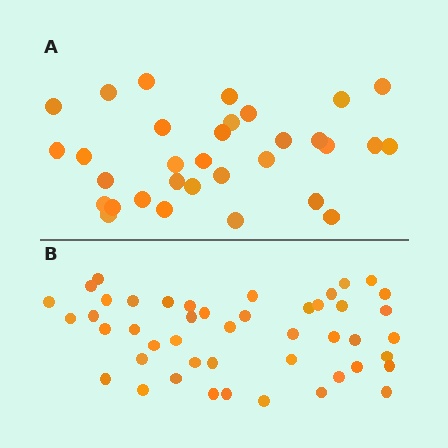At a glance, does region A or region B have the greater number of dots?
Region B (the bottom region) has more dots.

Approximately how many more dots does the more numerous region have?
Region B has approximately 15 more dots than region A.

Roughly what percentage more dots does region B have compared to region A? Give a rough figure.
About 45% more.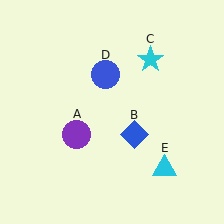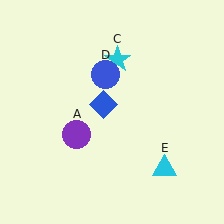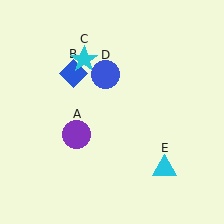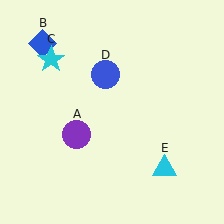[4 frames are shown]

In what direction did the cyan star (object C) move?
The cyan star (object C) moved left.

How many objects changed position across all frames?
2 objects changed position: blue diamond (object B), cyan star (object C).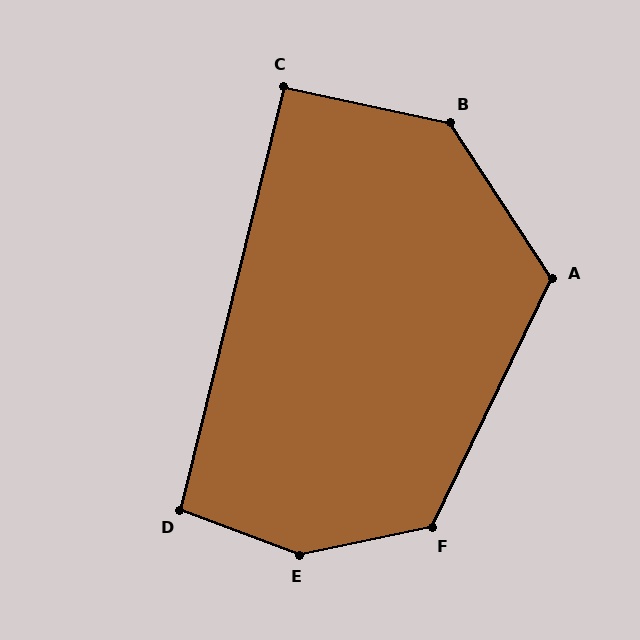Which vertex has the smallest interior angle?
C, at approximately 91 degrees.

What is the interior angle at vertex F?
Approximately 127 degrees (obtuse).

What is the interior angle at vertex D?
Approximately 97 degrees (obtuse).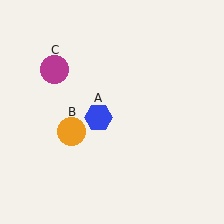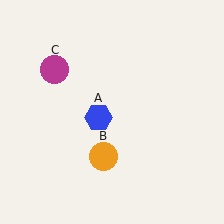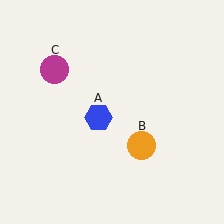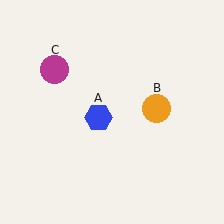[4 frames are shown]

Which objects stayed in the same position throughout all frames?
Blue hexagon (object A) and magenta circle (object C) remained stationary.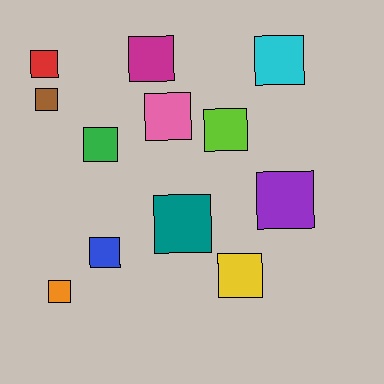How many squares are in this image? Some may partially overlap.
There are 12 squares.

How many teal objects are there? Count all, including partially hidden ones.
There is 1 teal object.